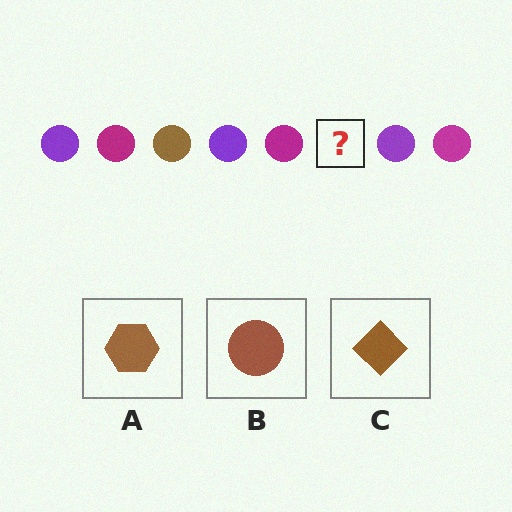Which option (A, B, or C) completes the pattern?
B.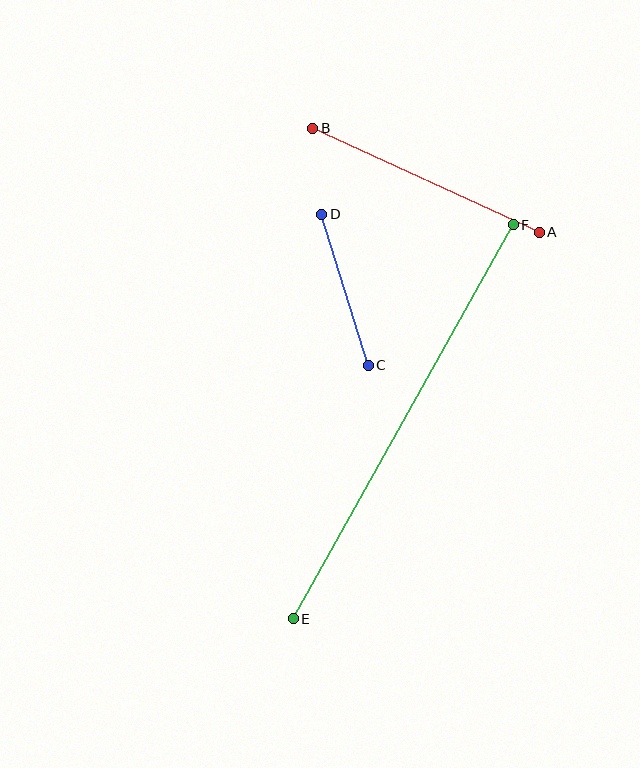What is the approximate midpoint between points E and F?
The midpoint is at approximately (403, 422) pixels.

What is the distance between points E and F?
The distance is approximately 451 pixels.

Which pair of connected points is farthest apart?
Points E and F are farthest apart.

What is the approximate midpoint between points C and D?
The midpoint is at approximately (345, 290) pixels.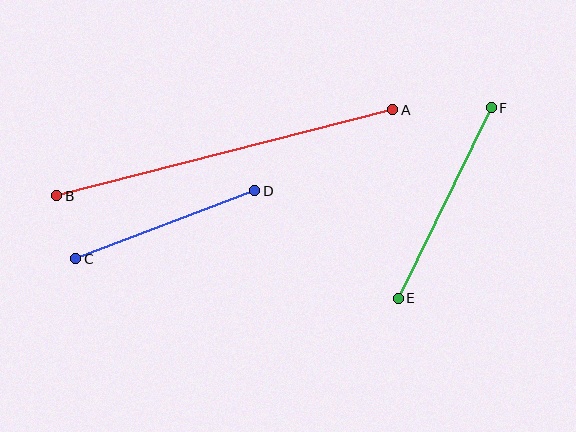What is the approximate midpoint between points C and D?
The midpoint is at approximately (165, 225) pixels.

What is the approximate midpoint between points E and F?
The midpoint is at approximately (445, 203) pixels.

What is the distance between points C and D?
The distance is approximately 191 pixels.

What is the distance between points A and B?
The distance is approximately 347 pixels.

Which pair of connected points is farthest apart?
Points A and B are farthest apart.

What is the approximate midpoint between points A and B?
The midpoint is at approximately (225, 153) pixels.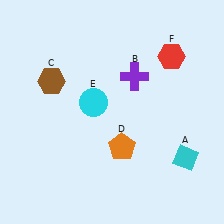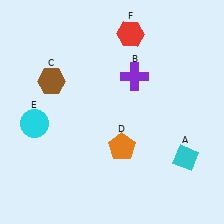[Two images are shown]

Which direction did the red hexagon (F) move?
The red hexagon (F) moved left.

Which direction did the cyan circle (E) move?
The cyan circle (E) moved left.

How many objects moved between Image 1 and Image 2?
2 objects moved between the two images.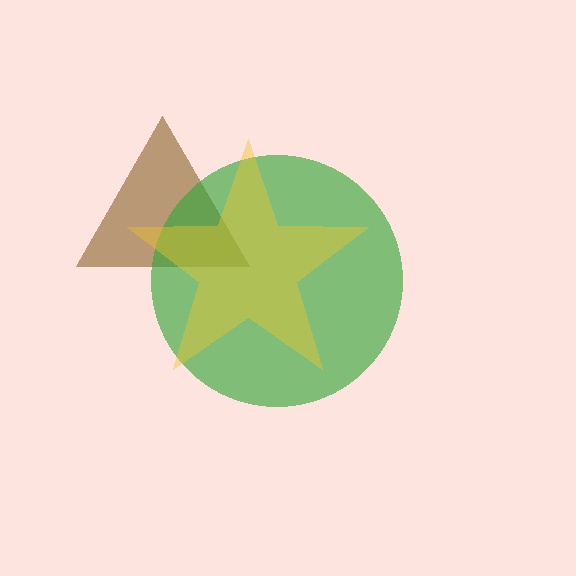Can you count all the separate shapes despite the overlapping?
Yes, there are 3 separate shapes.